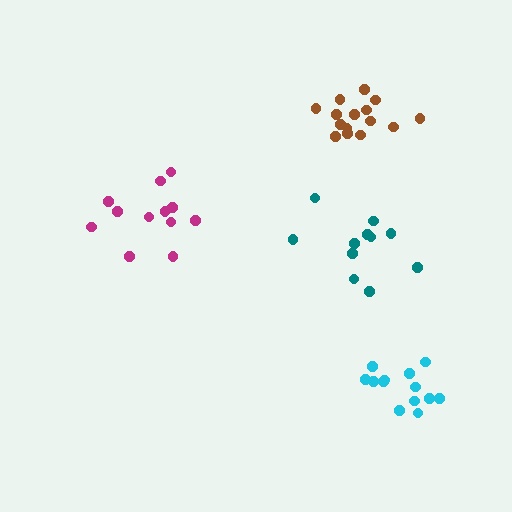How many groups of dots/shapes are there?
There are 4 groups.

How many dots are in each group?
Group 1: 11 dots, Group 2: 12 dots, Group 3: 15 dots, Group 4: 13 dots (51 total).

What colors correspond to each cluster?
The clusters are colored: teal, magenta, brown, cyan.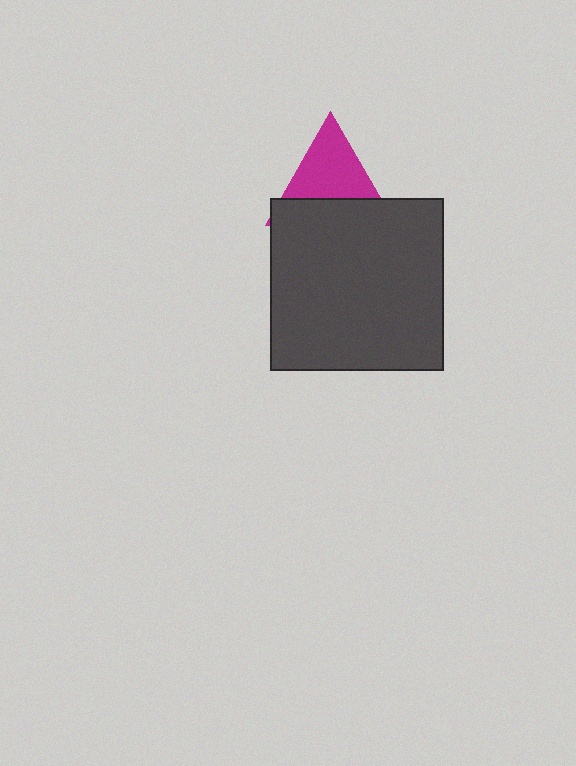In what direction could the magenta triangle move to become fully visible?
The magenta triangle could move up. That would shift it out from behind the dark gray square entirely.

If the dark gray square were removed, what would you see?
You would see the complete magenta triangle.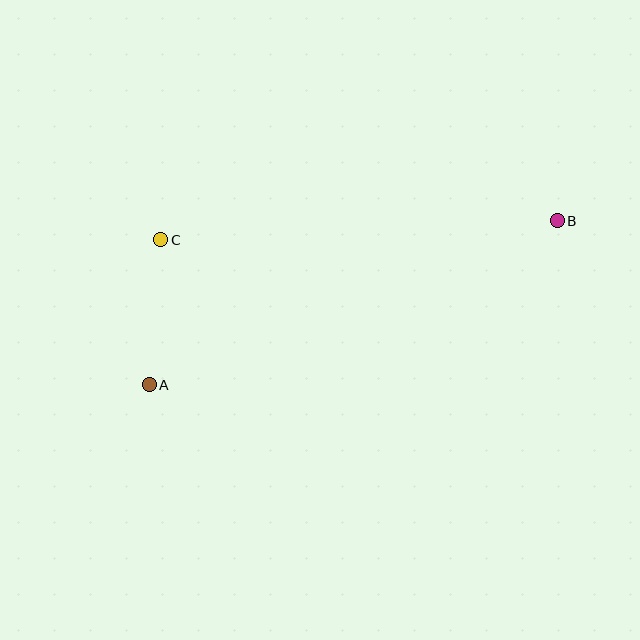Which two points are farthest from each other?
Points A and B are farthest from each other.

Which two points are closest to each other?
Points A and C are closest to each other.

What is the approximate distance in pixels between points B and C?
The distance between B and C is approximately 397 pixels.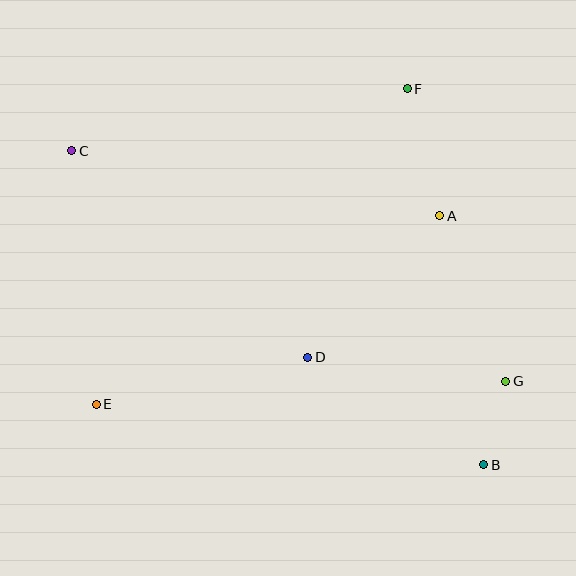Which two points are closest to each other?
Points B and G are closest to each other.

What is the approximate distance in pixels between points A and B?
The distance between A and B is approximately 253 pixels.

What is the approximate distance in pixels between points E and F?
The distance between E and F is approximately 443 pixels.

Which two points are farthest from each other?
Points B and C are farthest from each other.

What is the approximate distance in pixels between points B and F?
The distance between B and F is approximately 384 pixels.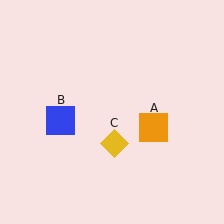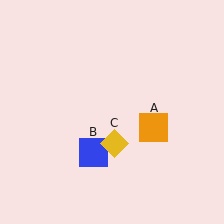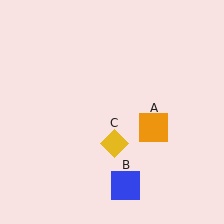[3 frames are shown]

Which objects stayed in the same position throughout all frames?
Orange square (object A) and yellow diamond (object C) remained stationary.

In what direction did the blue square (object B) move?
The blue square (object B) moved down and to the right.